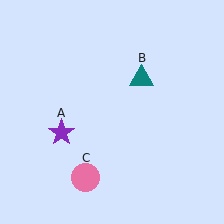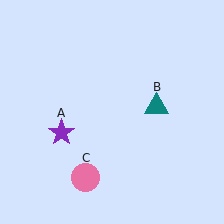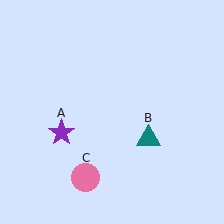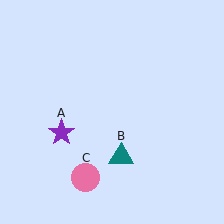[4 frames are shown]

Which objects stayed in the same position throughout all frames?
Purple star (object A) and pink circle (object C) remained stationary.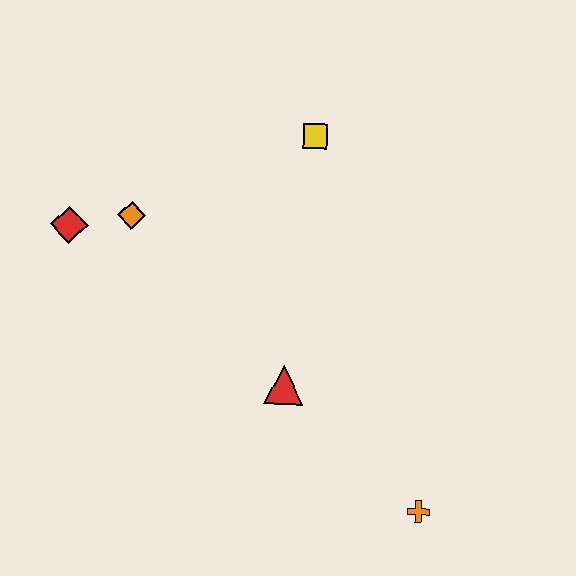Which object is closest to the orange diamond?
The red diamond is closest to the orange diamond.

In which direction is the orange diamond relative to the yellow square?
The orange diamond is to the left of the yellow square.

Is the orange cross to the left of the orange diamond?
No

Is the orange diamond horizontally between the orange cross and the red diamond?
Yes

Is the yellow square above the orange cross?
Yes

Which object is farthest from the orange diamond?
The orange cross is farthest from the orange diamond.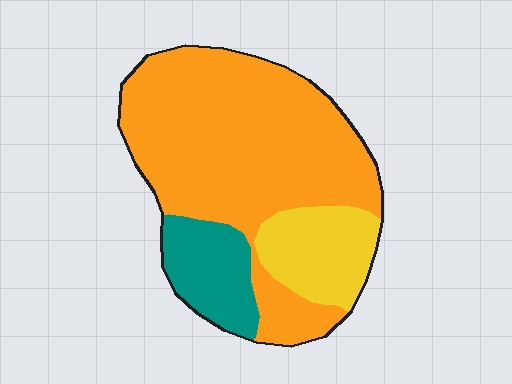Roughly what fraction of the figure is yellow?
Yellow takes up about one sixth (1/6) of the figure.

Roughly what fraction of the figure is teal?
Teal takes up about one sixth (1/6) of the figure.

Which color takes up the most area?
Orange, at roughly 70%.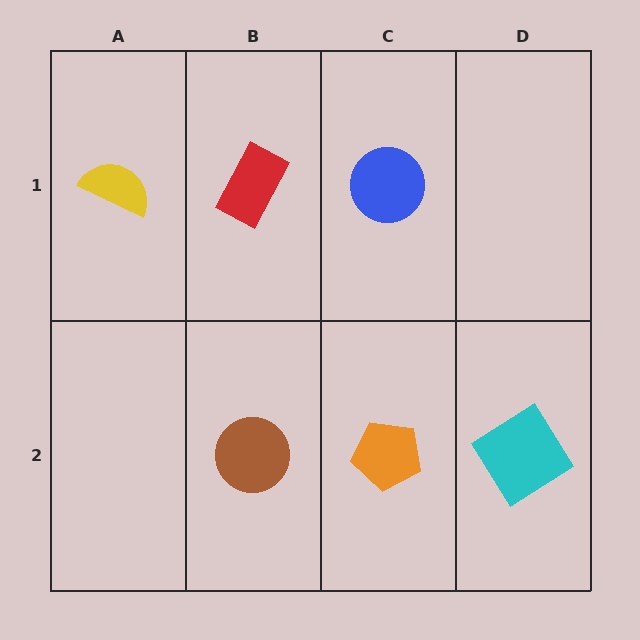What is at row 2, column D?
A cyan diamond.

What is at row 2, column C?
An orange pentagon.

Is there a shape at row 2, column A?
No, that cell is empty.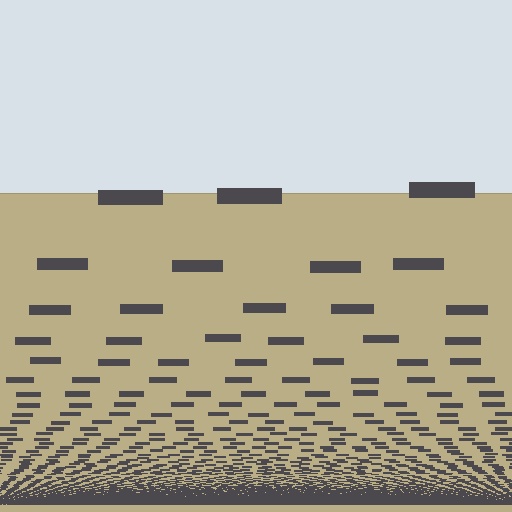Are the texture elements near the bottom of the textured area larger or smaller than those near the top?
Smaller. The gradient is inverted — elements near the bottom are smaller and denser.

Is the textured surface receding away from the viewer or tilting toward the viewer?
The surface appears to tilt toward the viewer. Texture elements get larger and sparser toward the top.